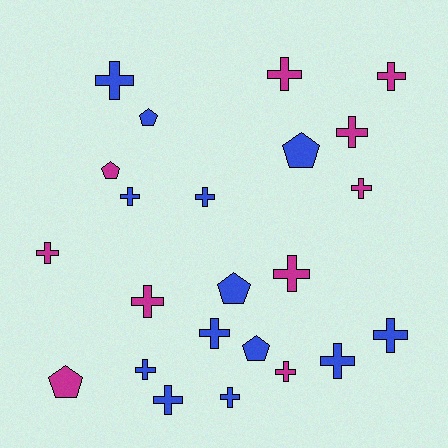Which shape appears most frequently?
Cross, with 17 objects.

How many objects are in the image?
There are 23 objects.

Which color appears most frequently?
Blue, with 13 objects.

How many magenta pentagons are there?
There are 2 magenta pentagons.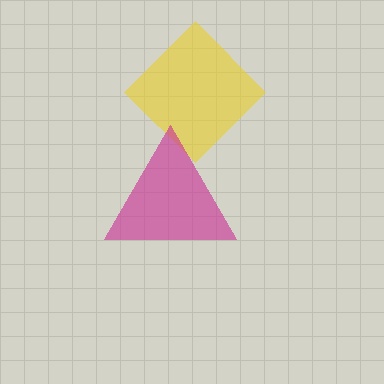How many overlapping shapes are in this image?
There are 2 overlapping shapes in the image.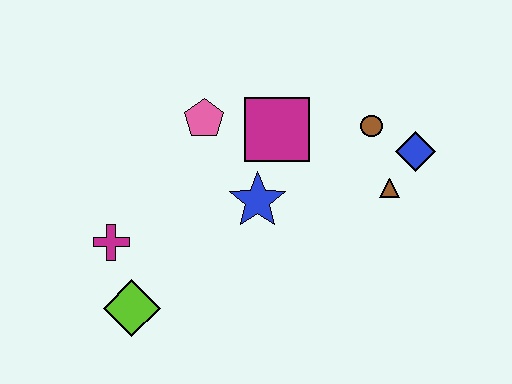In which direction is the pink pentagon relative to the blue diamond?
The pink pentagon is to the left of the blue diamond.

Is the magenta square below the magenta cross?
No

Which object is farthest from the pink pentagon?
The blue diamond is farthest from the pink pentagon.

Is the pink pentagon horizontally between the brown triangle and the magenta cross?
Yes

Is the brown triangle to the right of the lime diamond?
Yes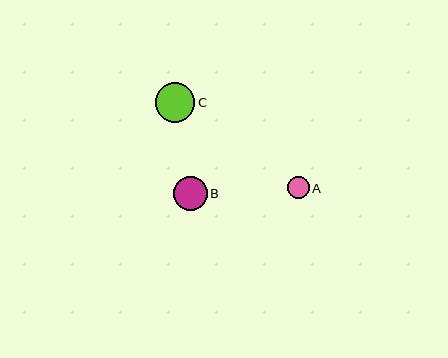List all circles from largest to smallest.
From largest to smallest: C, B, A.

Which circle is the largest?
Circle C is the largest with a size of approximately 39 pixels.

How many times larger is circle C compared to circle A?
Circle C is approximately 1.8 times the size of circle A.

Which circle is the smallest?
Circle A is the smallest with a size of approximately 22 pixels.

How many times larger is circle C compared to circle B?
Circle C is approximately 1.1 times the size of circle B.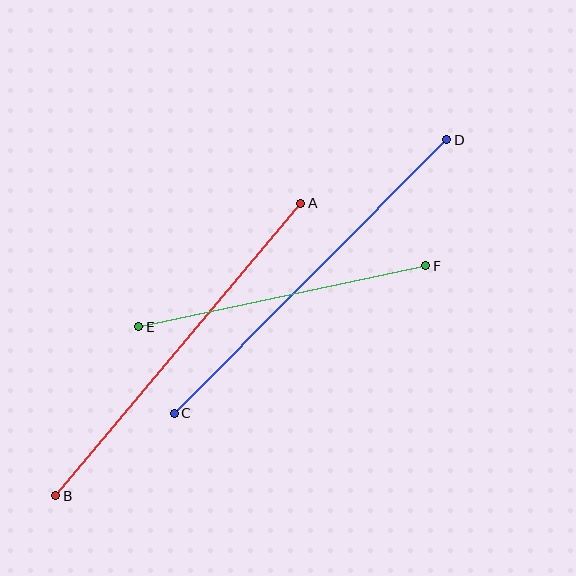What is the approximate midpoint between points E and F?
The midpoint is at approximately (282, 296) pixels.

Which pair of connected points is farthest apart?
Points C and D are farthest apart.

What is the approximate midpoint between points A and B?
The midpoint is at approximately (178, 350) pixels.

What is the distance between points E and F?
The distance is approximately 294 pixels.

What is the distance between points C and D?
The distance is approximately 386 pixels.